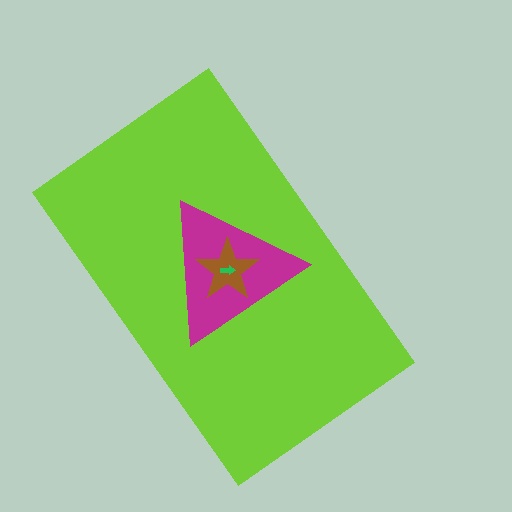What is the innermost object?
The green arrow.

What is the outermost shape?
The lime rectangle.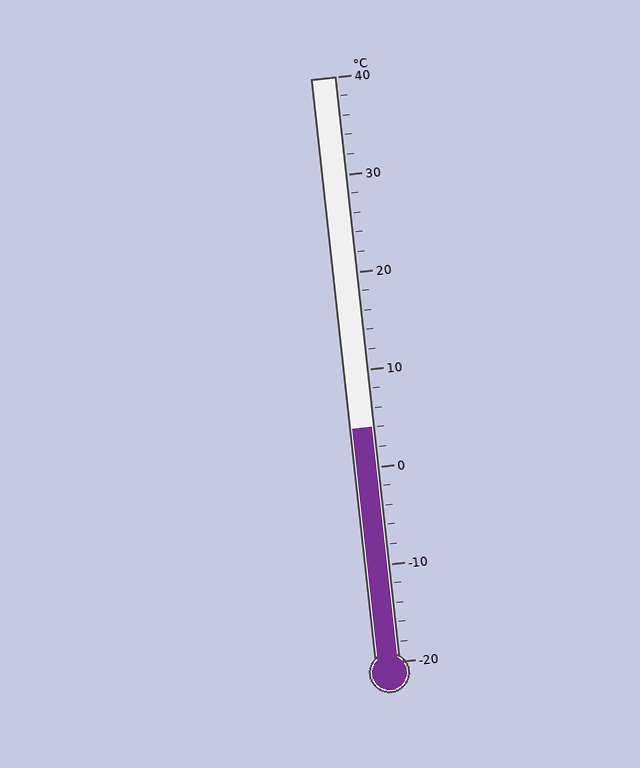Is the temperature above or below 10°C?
The temperature is below 10°C.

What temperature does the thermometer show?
The thermometer shows approximately 4°C.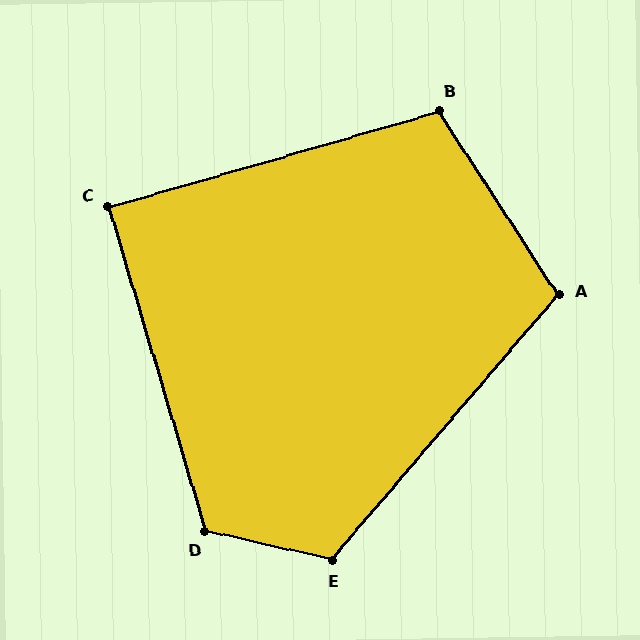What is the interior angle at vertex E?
Approximately 118 degrees (obtuse).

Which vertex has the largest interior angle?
D, at approximately 119 degrees.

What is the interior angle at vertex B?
Approximately 107 degrees (obtuse).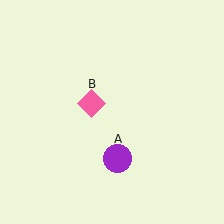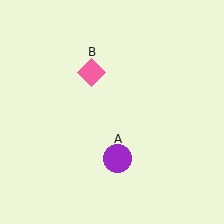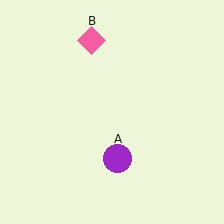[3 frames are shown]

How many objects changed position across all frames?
1 object changed position: pink diamond (object B).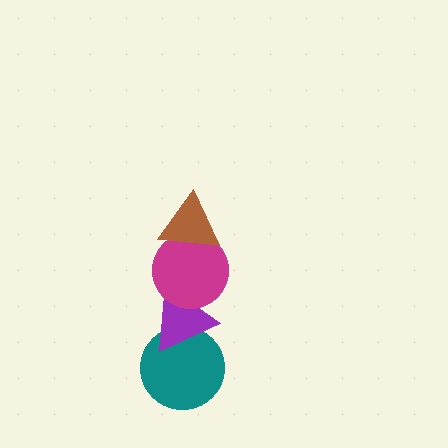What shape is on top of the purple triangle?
The magenta circle is on top of the purple triangle.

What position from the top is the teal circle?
The teal circle is 4th from the top.